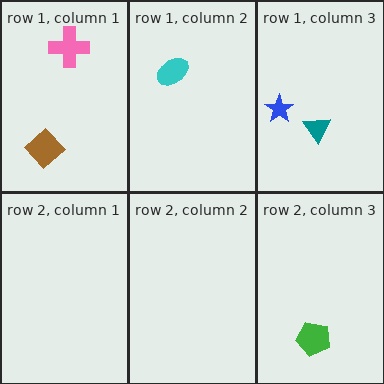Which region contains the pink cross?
The row 1, column 1 region.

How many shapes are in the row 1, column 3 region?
2.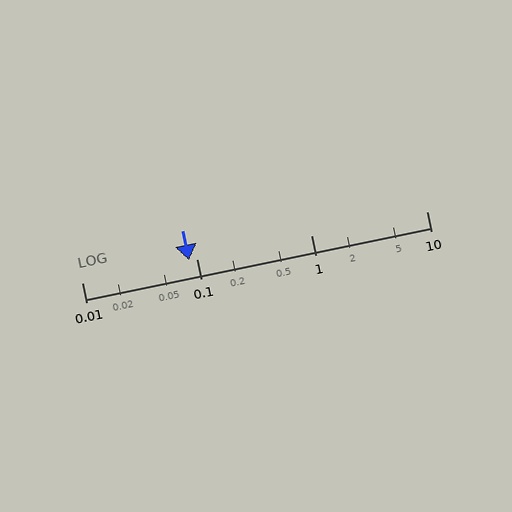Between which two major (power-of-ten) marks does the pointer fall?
The pointer is between 0.01 and 0.1.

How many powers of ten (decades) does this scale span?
The scale spans 3 decades, from 0.01 to 10.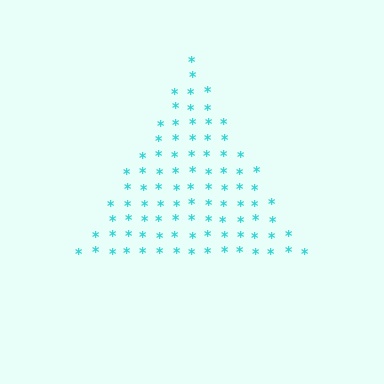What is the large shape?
The large shape is a triangle.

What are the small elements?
The small elements are asterisks.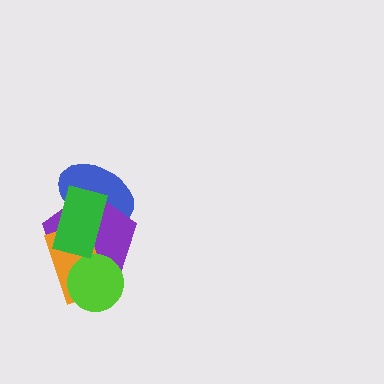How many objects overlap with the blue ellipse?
2 objects overlap with the blue ellipse.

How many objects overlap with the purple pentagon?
4 objects overlap with the purple pentagon.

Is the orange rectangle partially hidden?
Yes, it is partially covered by another shape.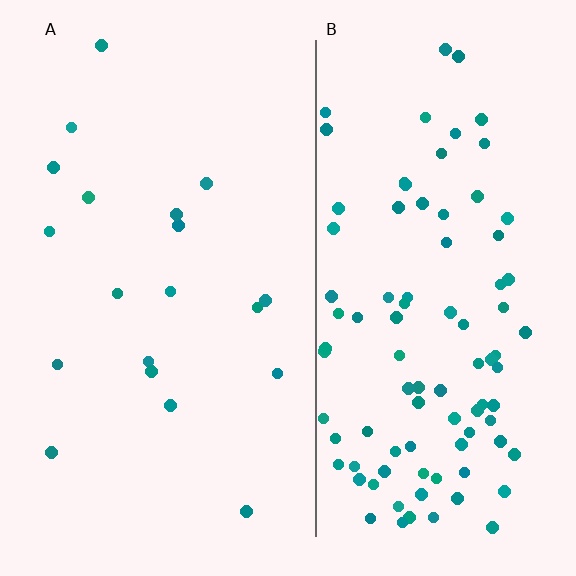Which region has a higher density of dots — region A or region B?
B (the right).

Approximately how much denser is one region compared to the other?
Approximately 5.0× — region B over region A.